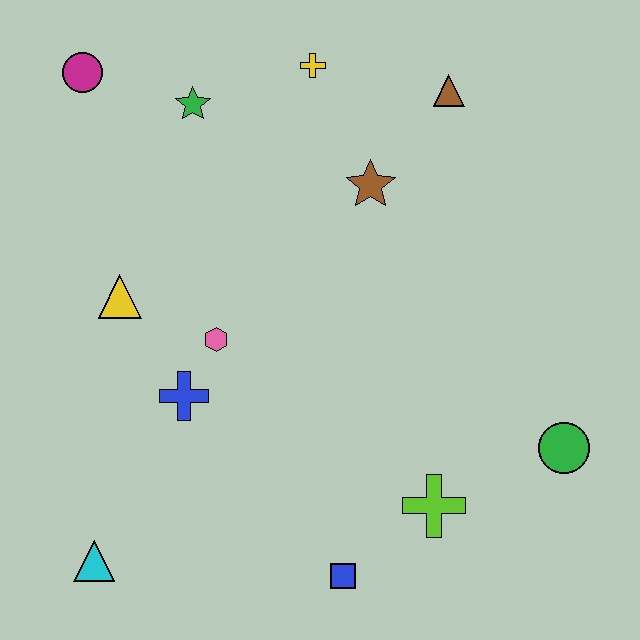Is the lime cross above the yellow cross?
No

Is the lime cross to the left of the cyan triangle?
No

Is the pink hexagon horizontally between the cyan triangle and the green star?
No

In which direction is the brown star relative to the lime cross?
The brown star is above the lime cross.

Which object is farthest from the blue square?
The magenta circle is farthest from the blue square.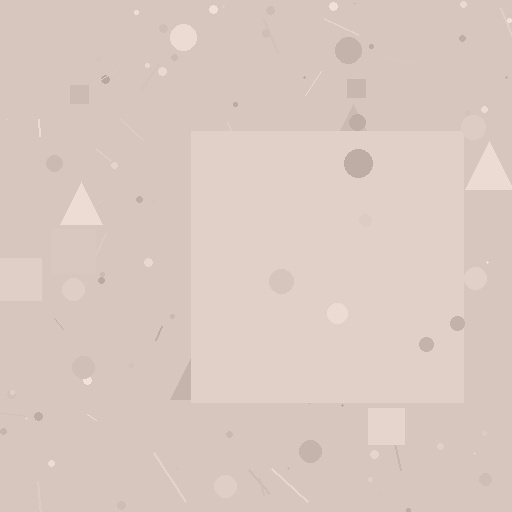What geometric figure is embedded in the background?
A square is embedded in the background.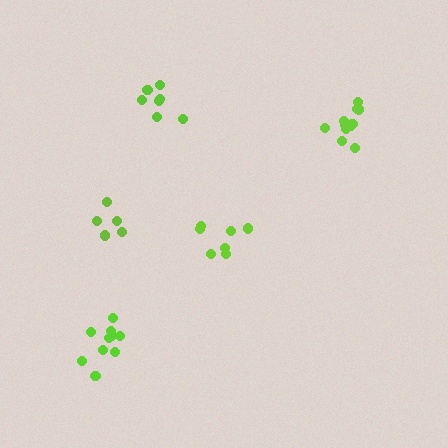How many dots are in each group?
Group 1: 10 dots, Group 2: 7 dots, Group 3: 7 dots, Group 4: 11 dots, Group 5: 5 dots (40 total).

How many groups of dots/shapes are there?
There are 5 groups.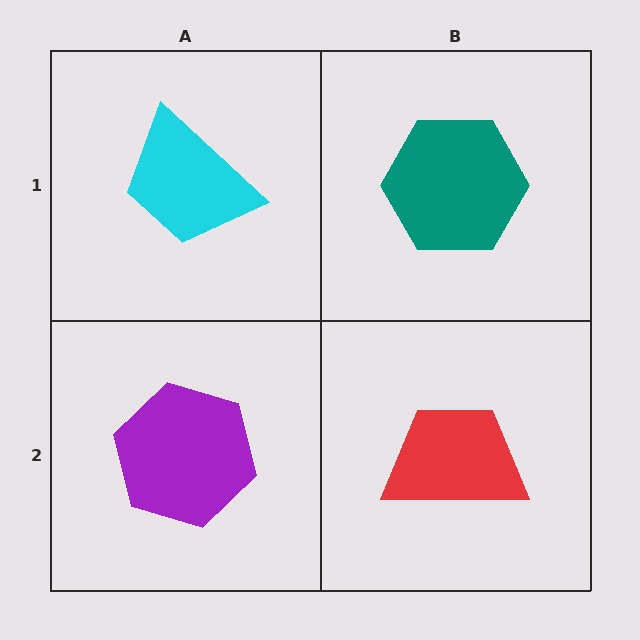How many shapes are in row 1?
2 shapes.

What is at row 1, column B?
A teal hexagon.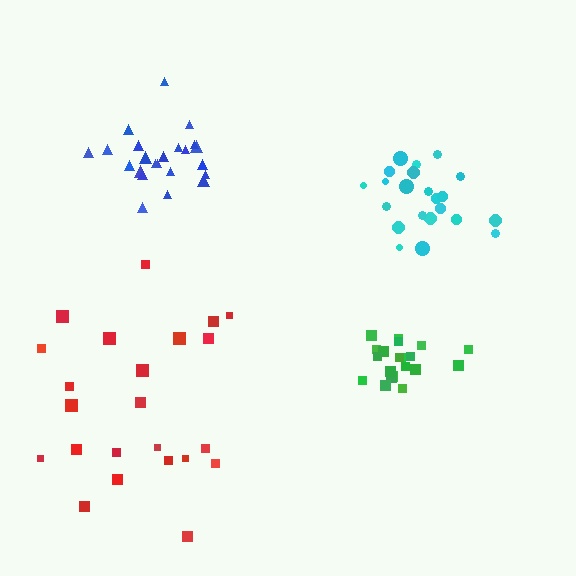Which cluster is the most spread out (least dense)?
Red.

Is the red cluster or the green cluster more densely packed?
Green.